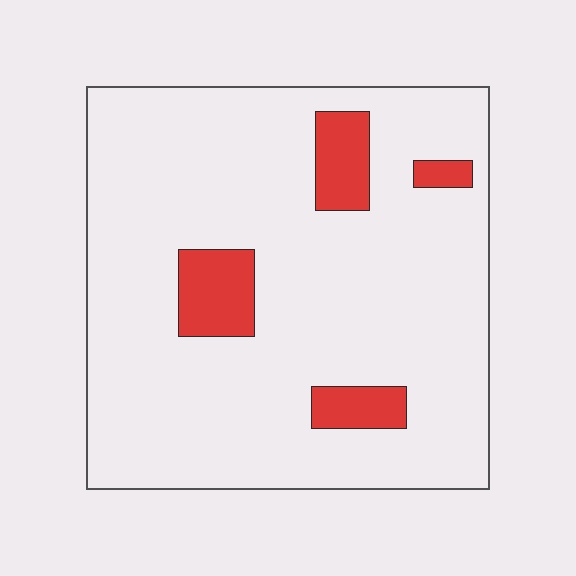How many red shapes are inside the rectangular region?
4.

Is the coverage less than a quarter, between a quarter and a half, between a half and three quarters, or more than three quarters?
Less than a quarter.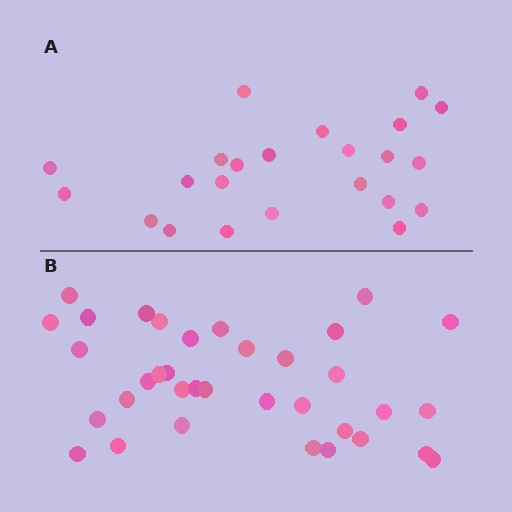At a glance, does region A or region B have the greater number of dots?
Region B (the bottom region) has more dots.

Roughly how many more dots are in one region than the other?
Region B has roughly 12 or so more dots than region A.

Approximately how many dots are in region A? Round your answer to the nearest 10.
About 20 dots. (The exact count is 23, which rounds to 20.)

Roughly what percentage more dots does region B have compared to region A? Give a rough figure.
About 50% more.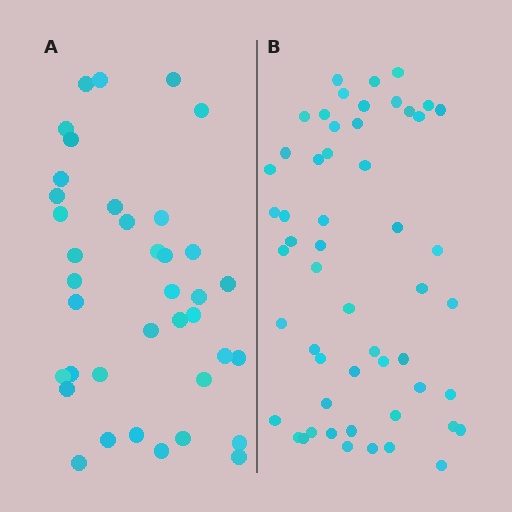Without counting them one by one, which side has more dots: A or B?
Region B (the right region) has more dots.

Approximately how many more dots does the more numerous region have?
Region B has approximately 15 more dots than region A.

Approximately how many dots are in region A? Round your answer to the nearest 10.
About 40 dots. (The exact count is 38, which rounds to 40.)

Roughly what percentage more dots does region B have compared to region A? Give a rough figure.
About 40% more.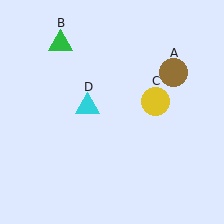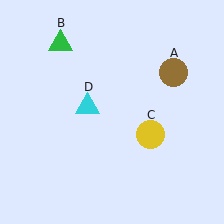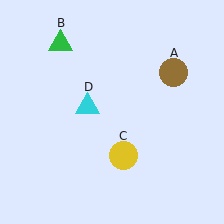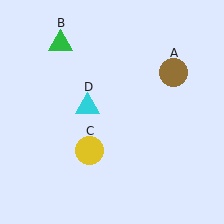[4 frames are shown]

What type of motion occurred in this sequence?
The yellow circle (object C) rotated clockwise around the center of the scene.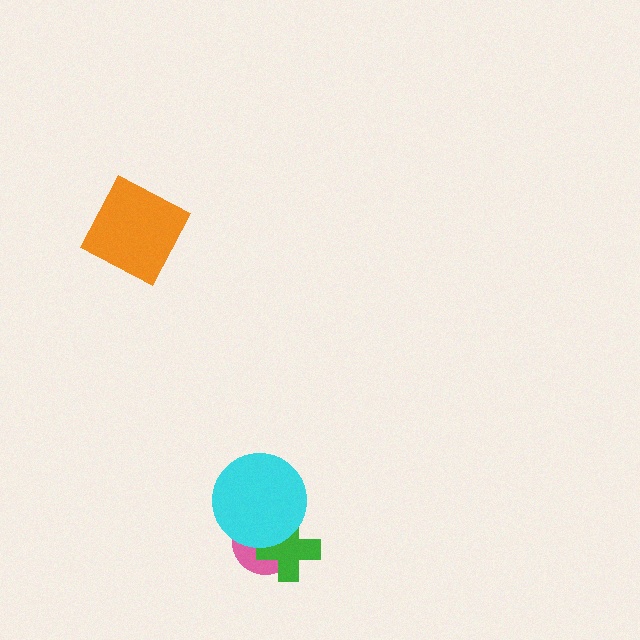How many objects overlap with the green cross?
2 objects overlap with the green cross.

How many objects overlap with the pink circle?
2 objects overlap with the pink circle.